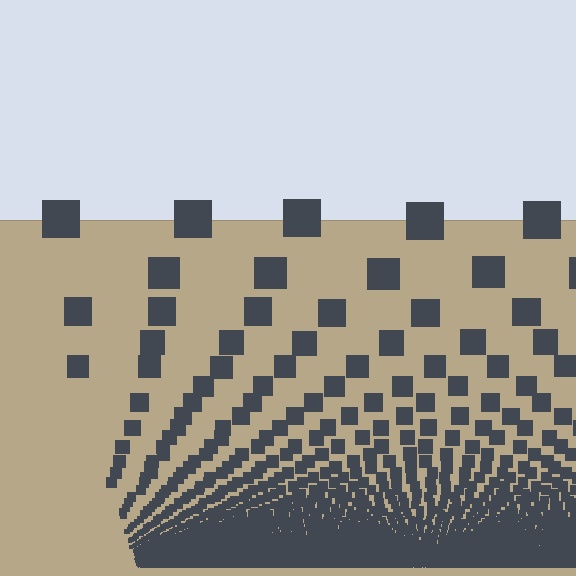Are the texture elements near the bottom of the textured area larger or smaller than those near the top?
Smaller. The gradient is inverted — elements near the bottom are smaller and denser.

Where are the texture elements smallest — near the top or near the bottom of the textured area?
Near the bottom.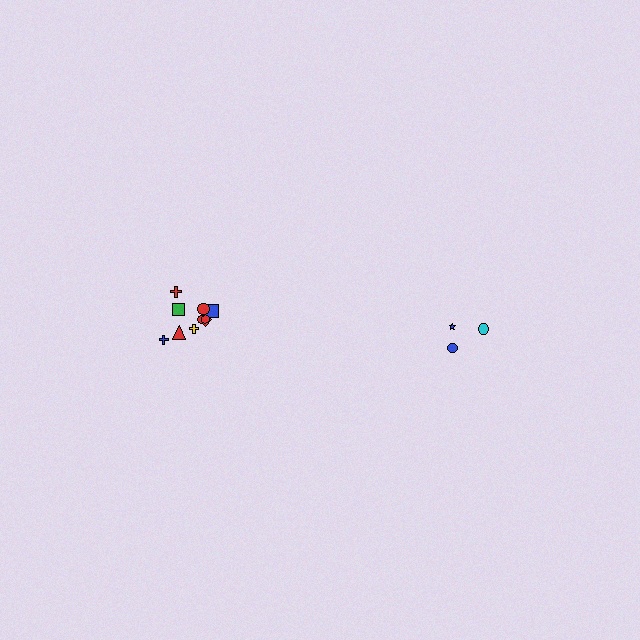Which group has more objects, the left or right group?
The left group.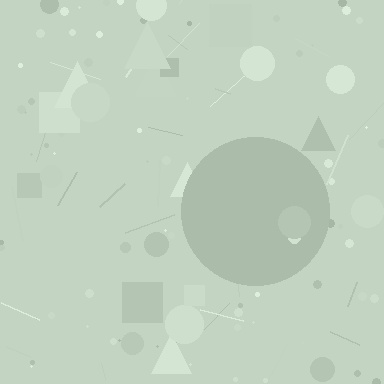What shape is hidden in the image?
A circle is hidden in the image.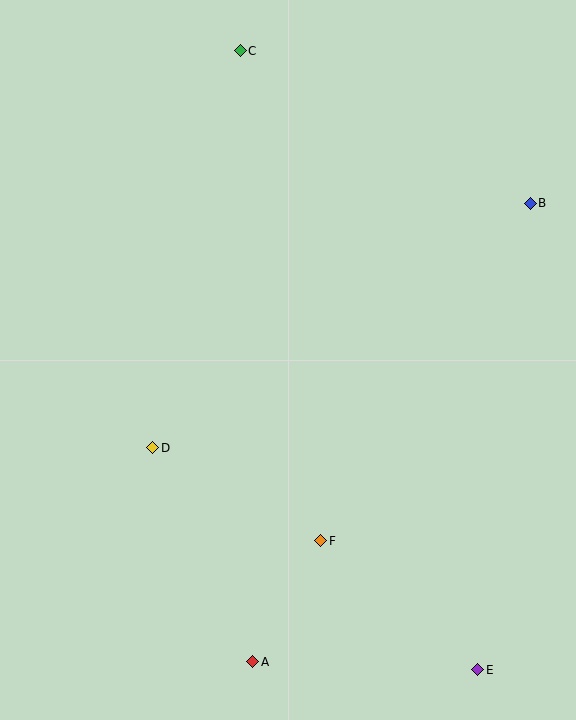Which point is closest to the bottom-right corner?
Point E is closest to the bottom-right corner.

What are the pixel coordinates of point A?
Point A is at (253, 662).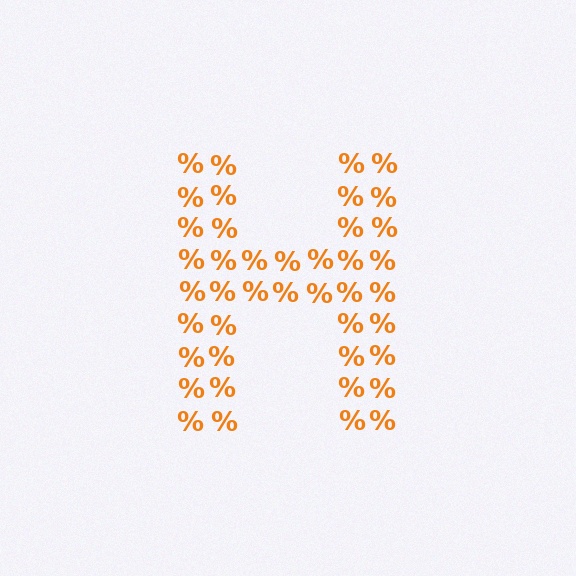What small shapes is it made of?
It is made of small percent signs.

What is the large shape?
The large shape is the letter H.